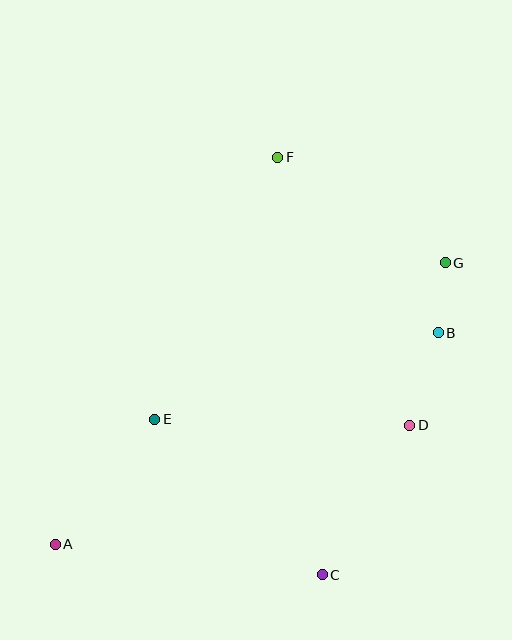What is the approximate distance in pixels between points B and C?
The distance between B and C is approximately 268 pixels.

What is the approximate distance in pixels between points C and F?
The distance between C and F is approximately 420 pixels.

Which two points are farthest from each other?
Points A and G are farthest from each other.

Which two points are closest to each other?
Points B and G are closest to each other.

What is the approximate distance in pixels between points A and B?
The distance between A and B is approximately 438 pixels.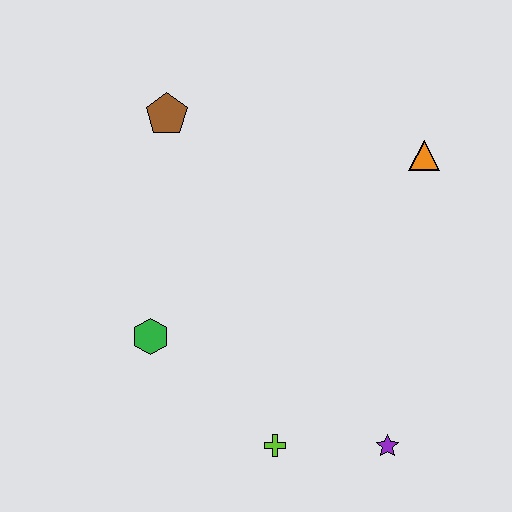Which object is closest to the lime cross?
The purple star is closest to the lime cross.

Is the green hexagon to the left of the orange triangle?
Yes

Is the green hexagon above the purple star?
Yes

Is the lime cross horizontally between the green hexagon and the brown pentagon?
No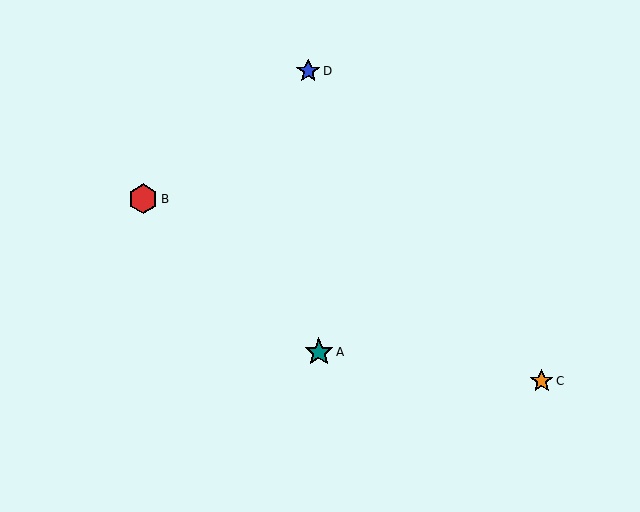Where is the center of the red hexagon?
The center of the red hexagon is at (143, 199).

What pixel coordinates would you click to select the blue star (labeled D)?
Click at (308, 71) to select the blue star D.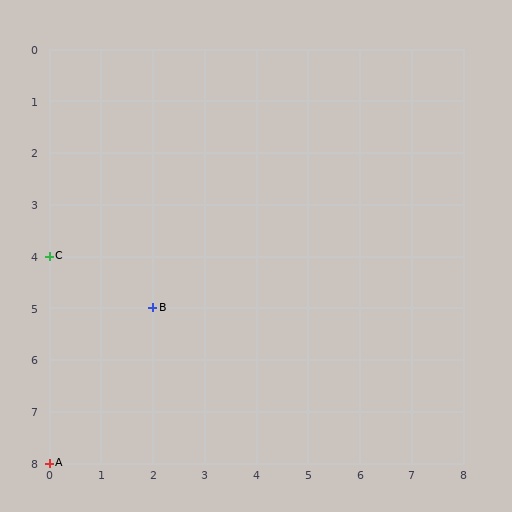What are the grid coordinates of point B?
Point B is at grid coordinates (2, 5).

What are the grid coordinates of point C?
Point C is at grid coordinates (0, 4).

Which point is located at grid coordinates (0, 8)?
Point A is at (0, 8).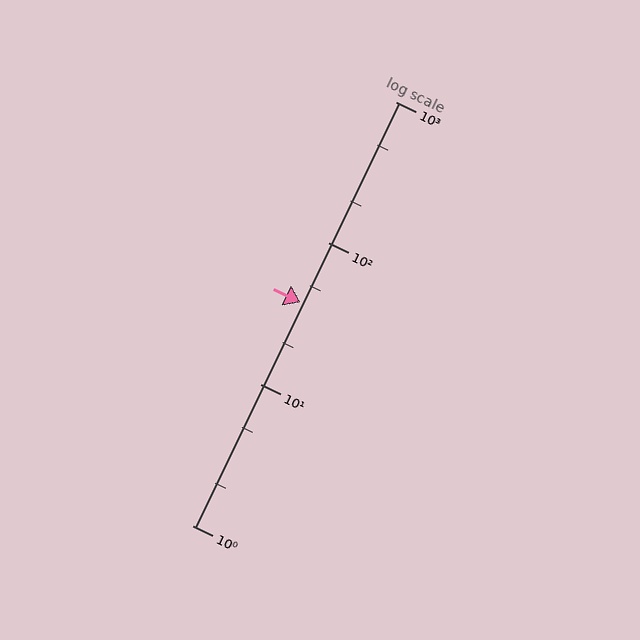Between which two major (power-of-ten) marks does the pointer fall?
The pointer is between 10 and 100.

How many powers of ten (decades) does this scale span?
The scale spans 3 decades, from 1 to 1000.